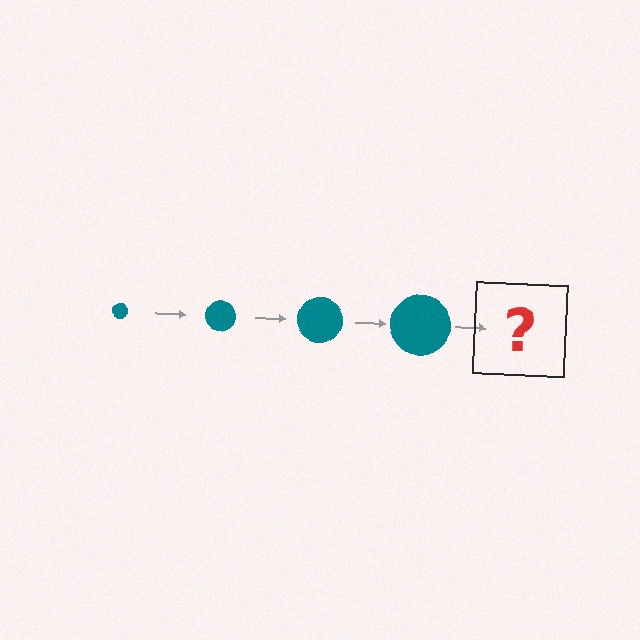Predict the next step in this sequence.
The next step is a teal circle, larger than the previous one.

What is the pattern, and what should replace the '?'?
The pattern is that the circle gets progressively larger each step. The '?' should be a teal circle, larger than the previous one.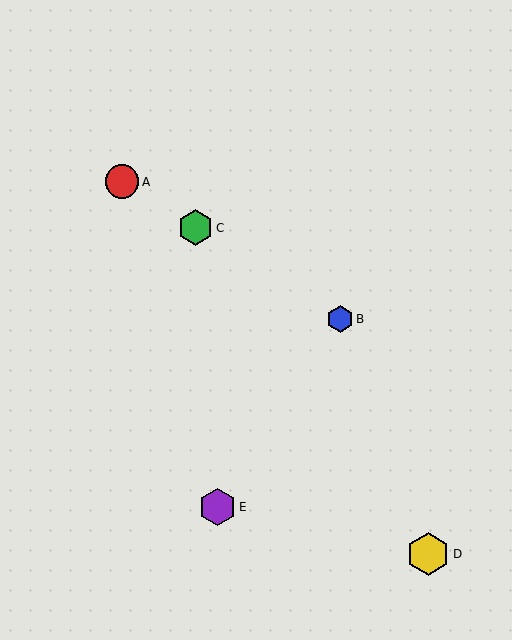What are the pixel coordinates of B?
Object B is at (340, 319).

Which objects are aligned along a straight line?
Objects A, B, C are aligned along a straight line.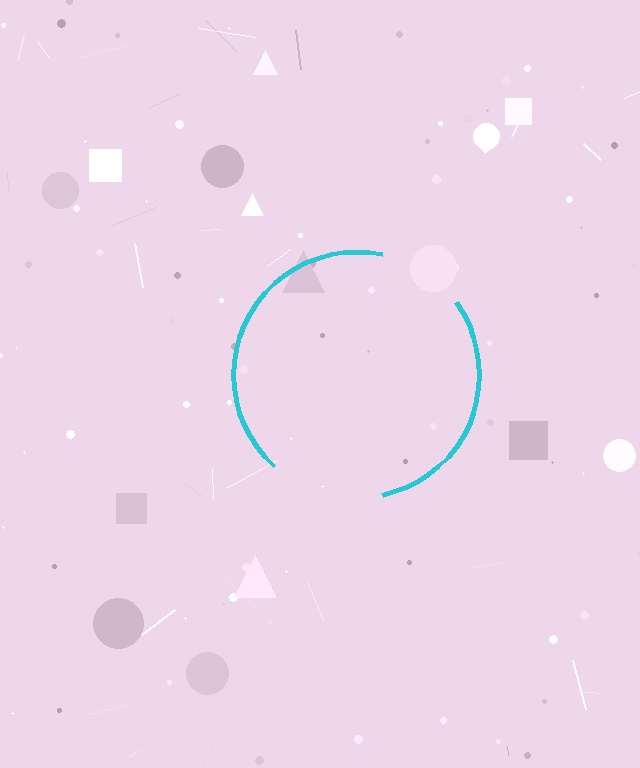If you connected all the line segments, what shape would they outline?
They would outline a circle.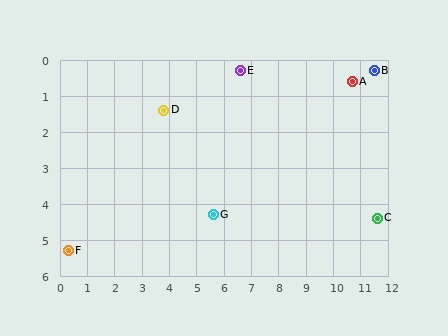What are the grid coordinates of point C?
Point C is at approximately (11.6, 4.4).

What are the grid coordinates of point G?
Point G is at approximately (5.6, 4.3).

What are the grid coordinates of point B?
Point B is at approximately (11.5, 0.3).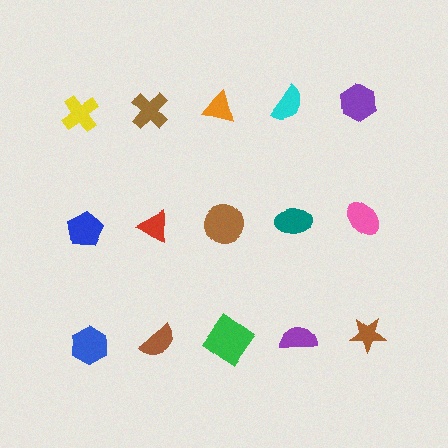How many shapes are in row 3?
5 shapes.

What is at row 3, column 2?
A brown semicircle.